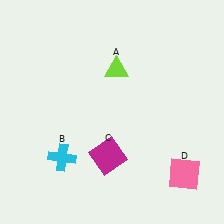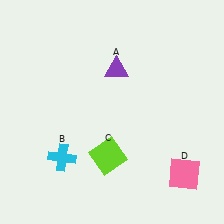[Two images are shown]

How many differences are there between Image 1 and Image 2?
There are 2 differences between the two images.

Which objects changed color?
A changed from lime to purple. C changed from magenta to lime.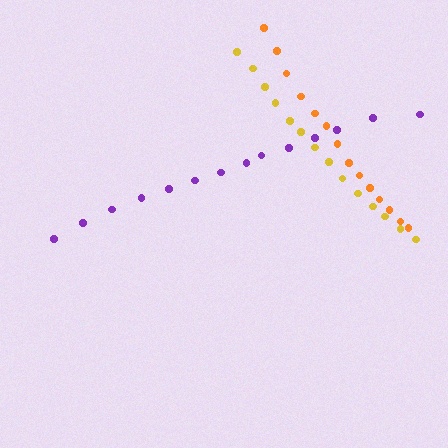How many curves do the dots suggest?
There are 3 distinct paths.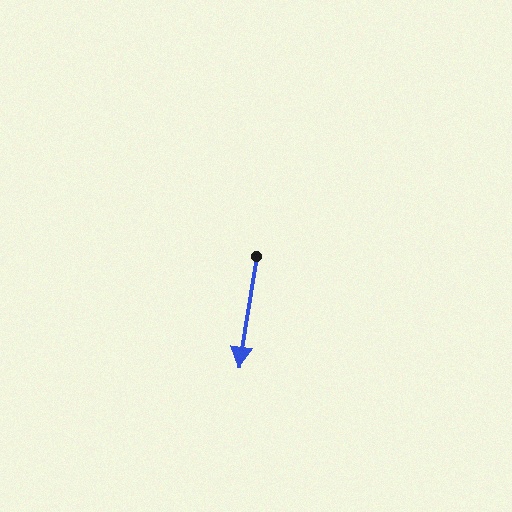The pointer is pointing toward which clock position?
Roughly 6 o'clock.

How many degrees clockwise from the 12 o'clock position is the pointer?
Approximately 189 degrees.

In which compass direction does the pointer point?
South.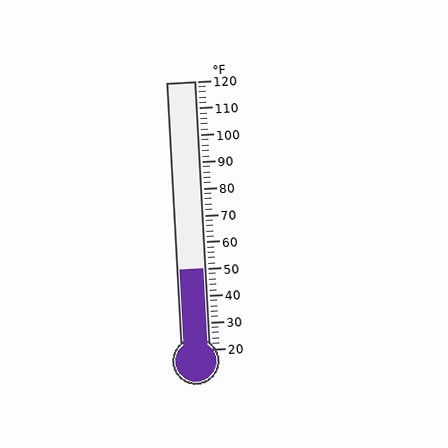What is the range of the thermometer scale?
The thermometer scale ranges from 20°F to 120°F.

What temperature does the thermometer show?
The thermometer shows approximately 50°F.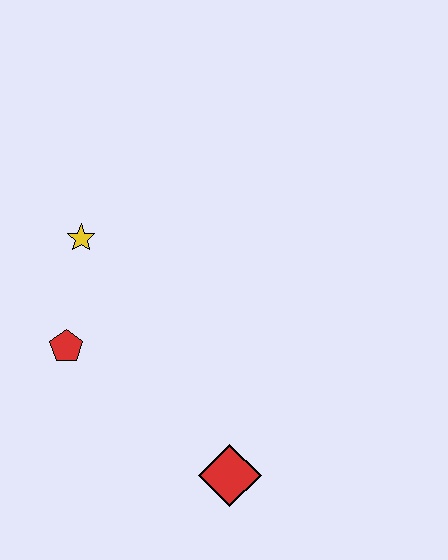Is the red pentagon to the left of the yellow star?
Yes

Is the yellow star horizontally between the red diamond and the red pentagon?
Yes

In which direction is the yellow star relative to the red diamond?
The yellow star is above the red diamond.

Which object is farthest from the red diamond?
The yellow star is farthest from the red diamond.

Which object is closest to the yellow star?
The red pentagon is closest to the yellow star.